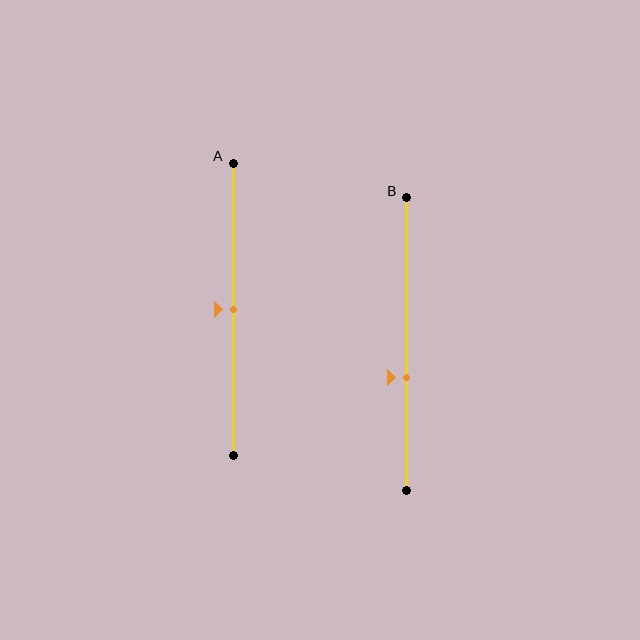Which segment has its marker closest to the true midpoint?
Segment A has its marker closest to the true midpoint.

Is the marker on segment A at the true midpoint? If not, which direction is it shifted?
Yes, the marker on segment A is at the true midpoint.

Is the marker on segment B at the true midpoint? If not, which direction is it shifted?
No, the marker on segment B is shifted downward by about 11% of the segment length.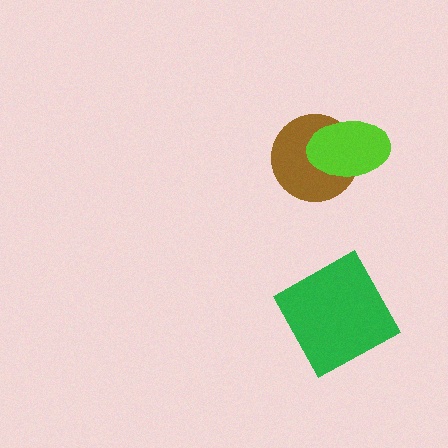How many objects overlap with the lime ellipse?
1 object overlaps with the lime ellipse.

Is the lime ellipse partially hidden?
No, no other shape covers it.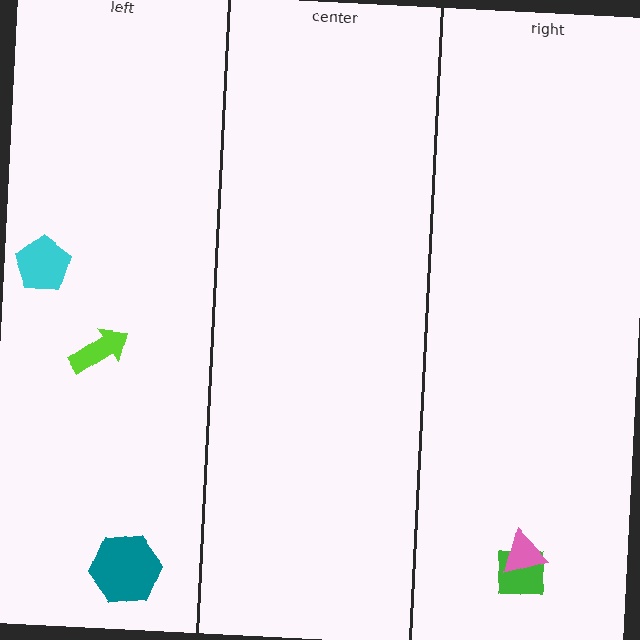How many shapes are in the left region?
3.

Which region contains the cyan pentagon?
The left region.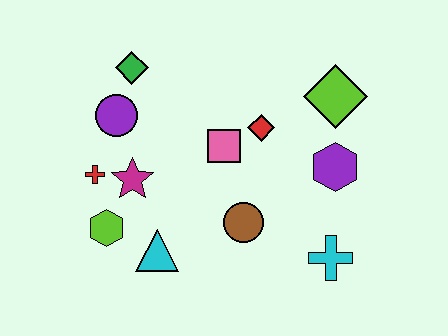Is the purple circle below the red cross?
No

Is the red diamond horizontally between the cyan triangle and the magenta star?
No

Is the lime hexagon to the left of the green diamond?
Yes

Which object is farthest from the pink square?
The cyan cross is farthest from the pink square.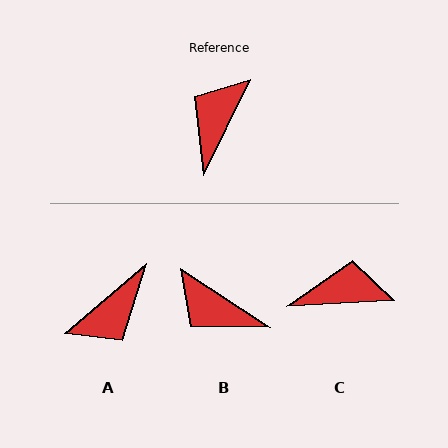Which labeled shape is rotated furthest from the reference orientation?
A, about 157 degrees away.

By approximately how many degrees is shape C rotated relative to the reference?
Approximately 61 degrees clockwise.